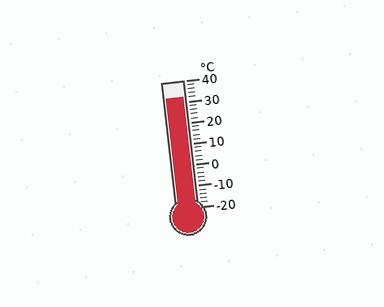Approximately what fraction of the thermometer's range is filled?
The thermometer is filled to approximately 85% of its range.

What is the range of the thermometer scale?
The thermometer scale ranges from -20°C to 40°C.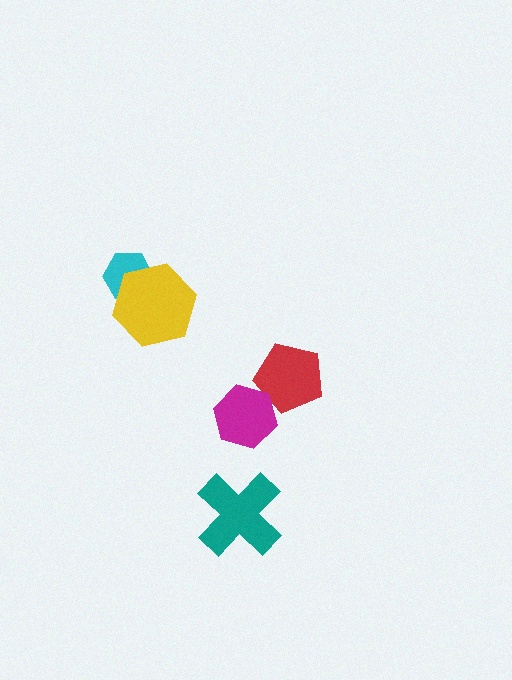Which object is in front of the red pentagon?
The magenta hexagon is in front of the red pentagon.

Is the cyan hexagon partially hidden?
Yes, it is partially covered by another shape.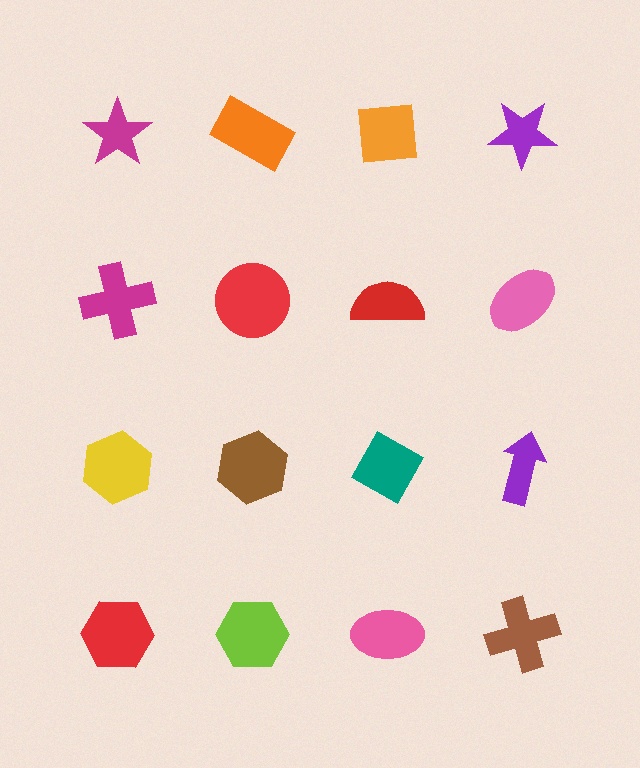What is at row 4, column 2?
A lime hexagon.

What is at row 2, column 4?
A pink ellipse.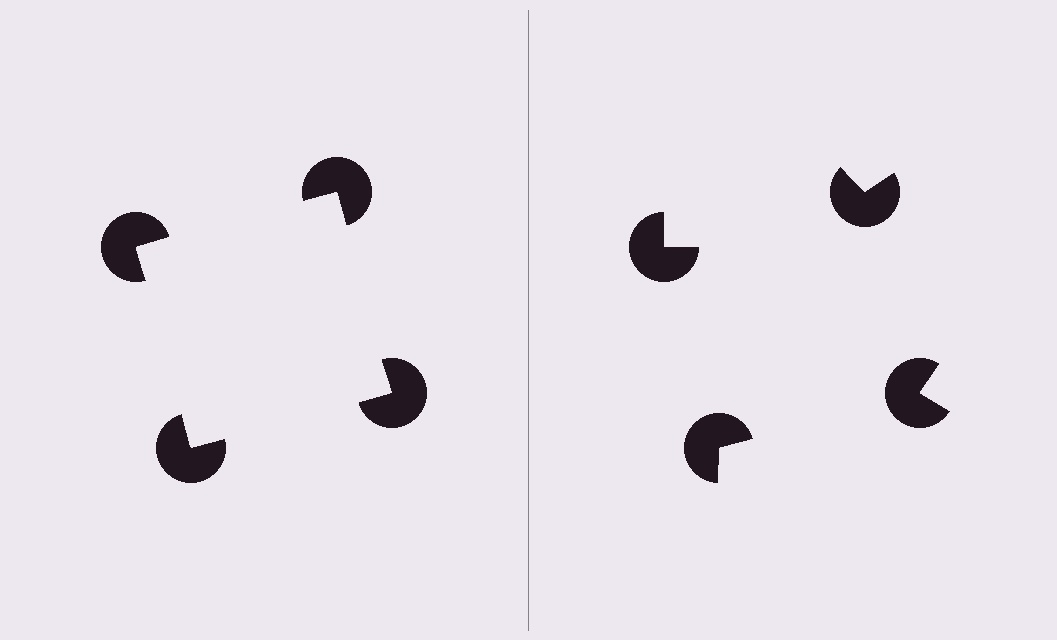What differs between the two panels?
The pac-man discs are positioned identically on both sides; only the wedge orientations differ. On the left they align to a square; on the right they are misaligned.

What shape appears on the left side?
An illusory square.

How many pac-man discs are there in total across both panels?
8 — 4 on each side.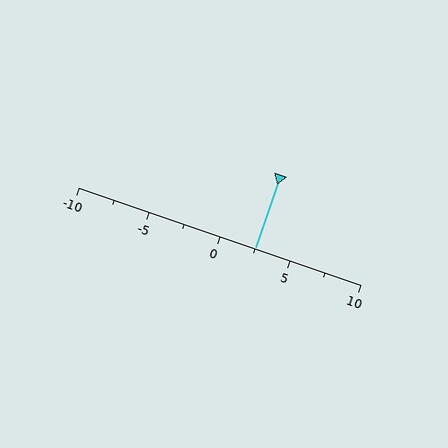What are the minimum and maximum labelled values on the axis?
The axis runs from -10 to 10.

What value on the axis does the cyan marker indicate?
The marker indicates approximately 2.5.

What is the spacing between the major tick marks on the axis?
The major ticks are spaced 5 apart.